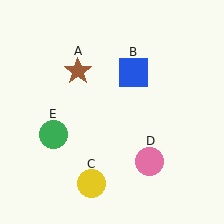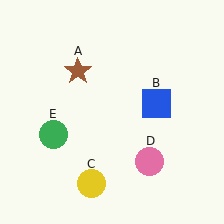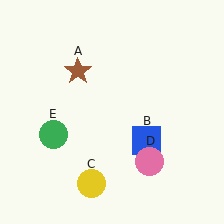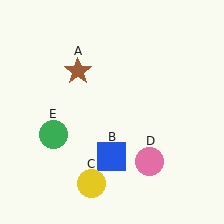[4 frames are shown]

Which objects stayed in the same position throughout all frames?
Brown star (object A) and yellow circle (object C) and pink circle (object D) and green circle (object E) remained stationary.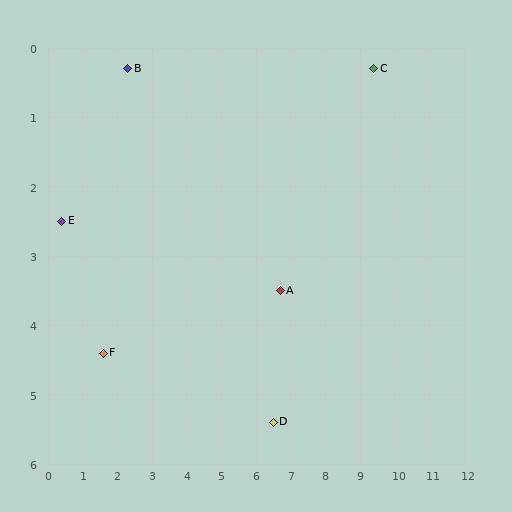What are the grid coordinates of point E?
Point E is at approximately (0.4, 2.5).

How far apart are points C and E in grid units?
Points C and E are about 9.3 grid units apart.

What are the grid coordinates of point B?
Point B is at approximately (2.3, 0.3).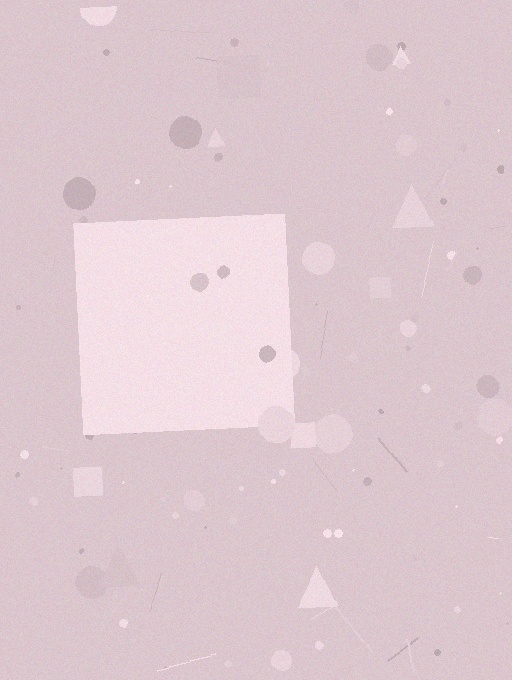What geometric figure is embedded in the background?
A square is embedded in the background.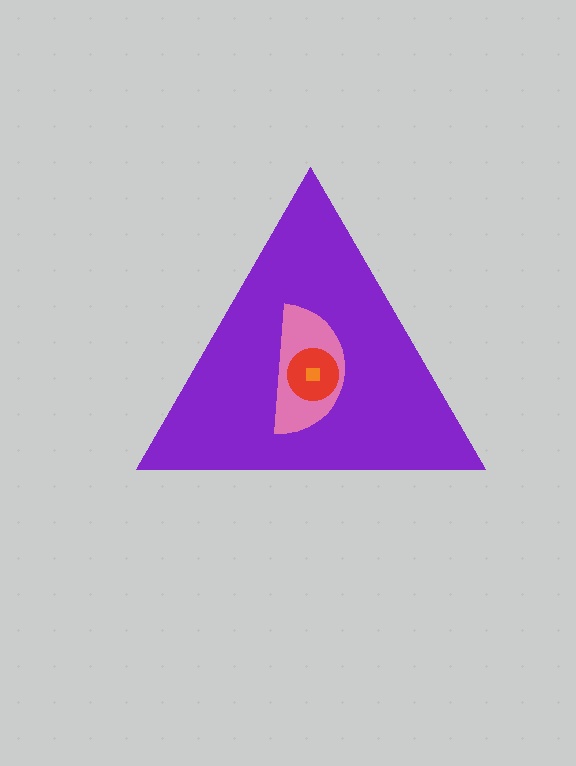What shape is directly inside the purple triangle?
The pink semicircle.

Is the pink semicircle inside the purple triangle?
Yes.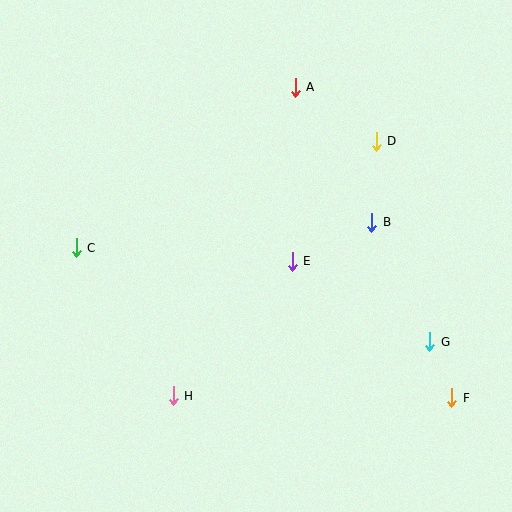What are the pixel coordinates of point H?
Point H is at (173, 396).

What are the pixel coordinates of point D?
Point D is at (376, 141).